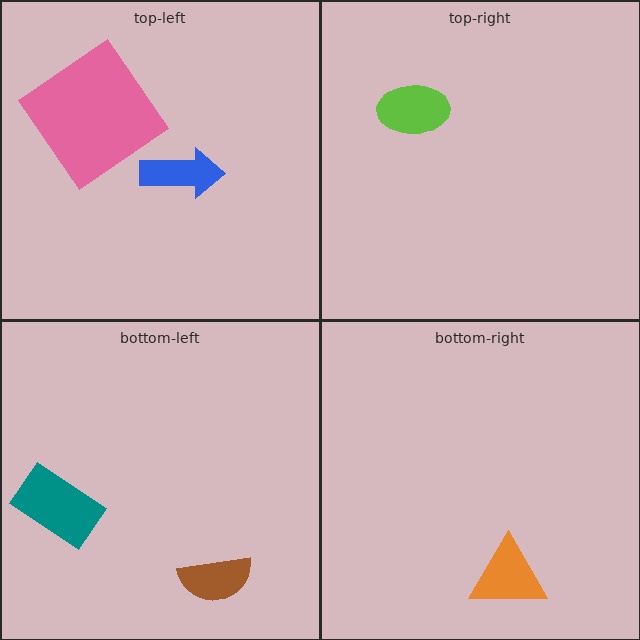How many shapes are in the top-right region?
1.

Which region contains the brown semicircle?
The bottom-left region.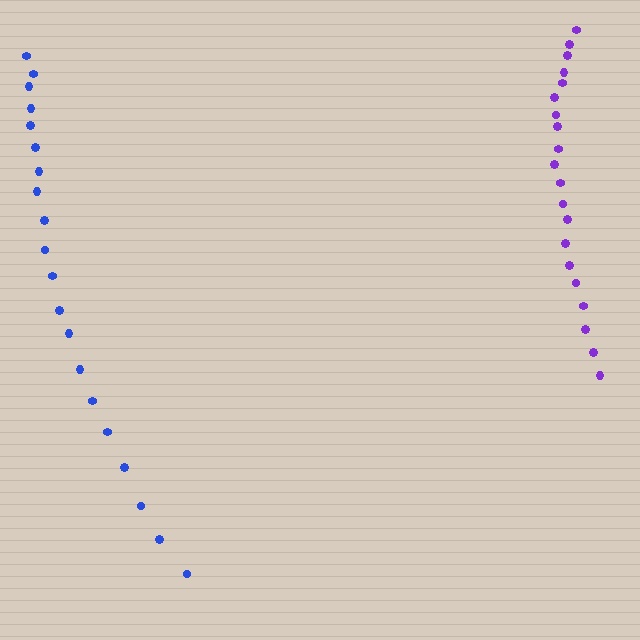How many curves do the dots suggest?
There are 2 distinct paths.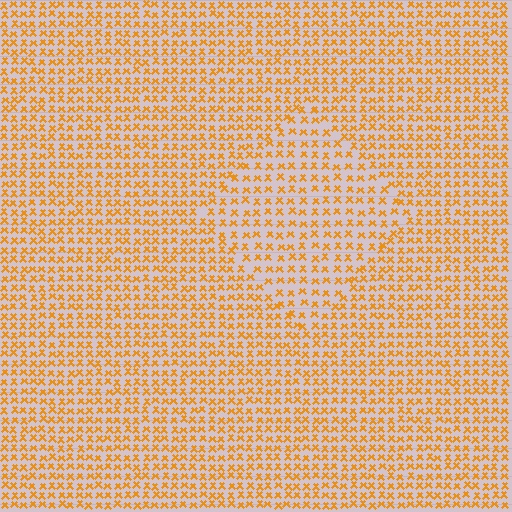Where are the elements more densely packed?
The elements are more densely packed outside the diamond boundary.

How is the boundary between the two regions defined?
The boundary is defined by a change in element density (approximately 1.5x ratio). All elements are the same color, size, and shape.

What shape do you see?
I see a diamond.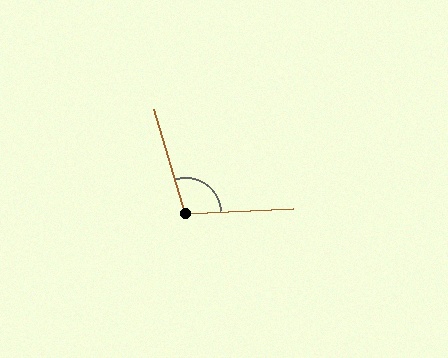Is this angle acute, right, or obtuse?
It is obtuse.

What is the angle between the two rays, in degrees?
Approximately 104 degrees.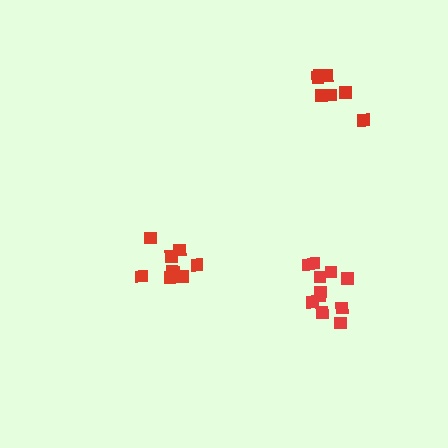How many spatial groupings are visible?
There are 3 spatial groupings.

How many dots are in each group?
Group 1: 10 dots, Group 2: 7 dots, Group 3: 11 dots (28 total).